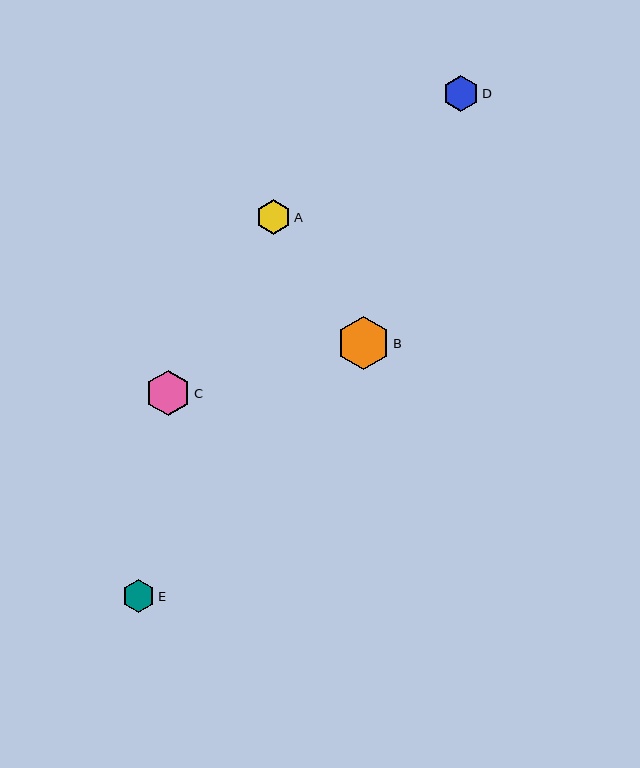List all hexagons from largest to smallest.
From largest to smallest: B, C, D, A, E.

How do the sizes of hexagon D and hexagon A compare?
Hexagon D and hexagon A are approximately the same size.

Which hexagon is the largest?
Hexagon B is the largest with a size of approximately 53 pixels.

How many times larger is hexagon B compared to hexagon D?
Hexagon B is approximately 1.5 times the size of hexagon D.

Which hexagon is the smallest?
Hexagon E is the smallest with a size of approximately 33 pixels.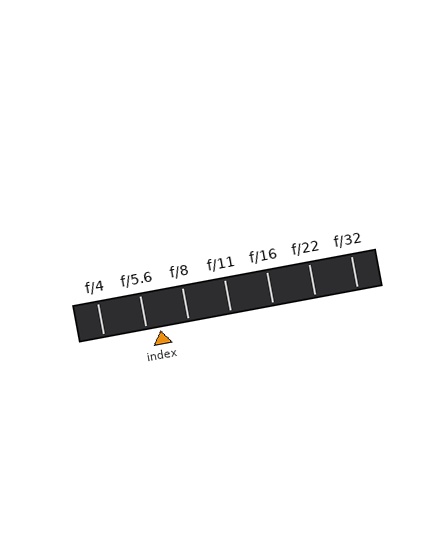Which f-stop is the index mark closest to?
The index mark is closest to f/5.6.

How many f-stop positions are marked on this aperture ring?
There are 7 f-stop positions marked.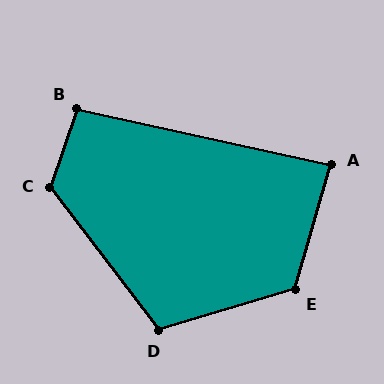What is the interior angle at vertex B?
Approximately 96 degrees (obtuse).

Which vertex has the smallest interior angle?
A, at approximately 86 degrees.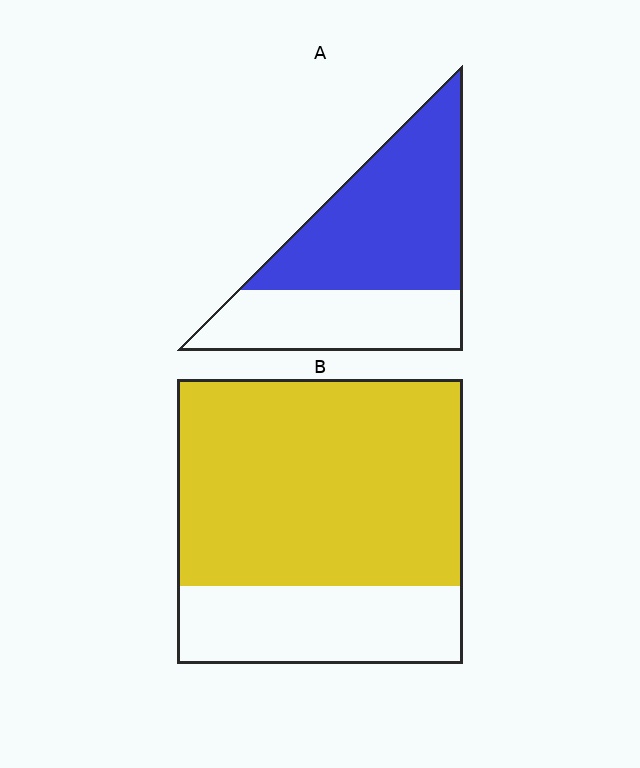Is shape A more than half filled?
Yes.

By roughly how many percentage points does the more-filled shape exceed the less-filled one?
By roughly 10 percentage points (B over A).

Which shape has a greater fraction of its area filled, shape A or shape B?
Shape B.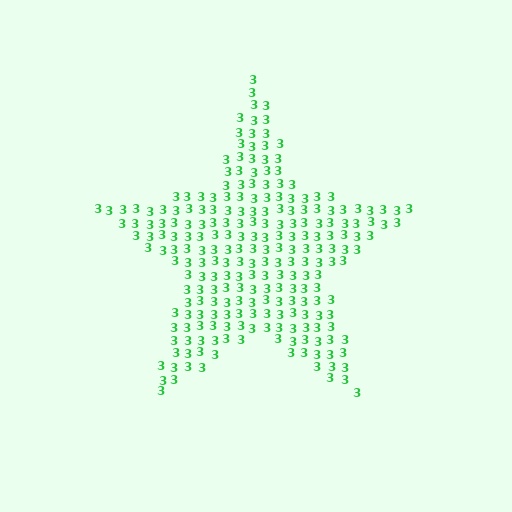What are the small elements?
The small elements are digit 3's.